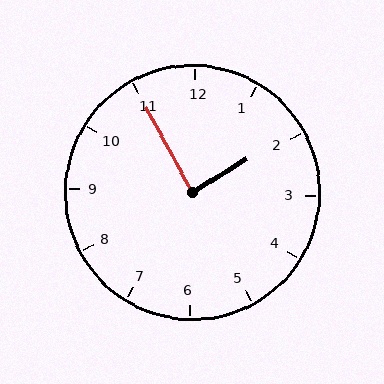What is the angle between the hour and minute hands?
Approximately 88 degrees.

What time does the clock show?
1:55.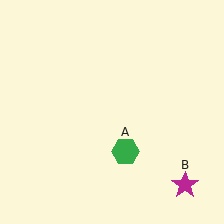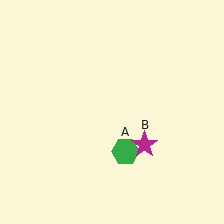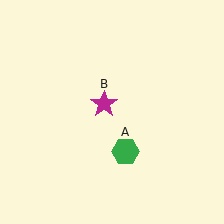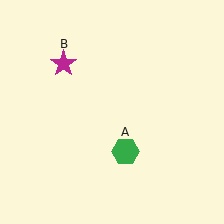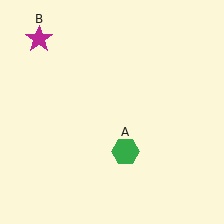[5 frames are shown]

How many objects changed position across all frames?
1 object changed position: magenta star (object B).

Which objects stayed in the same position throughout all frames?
Green hexagon (object A) remained stationary.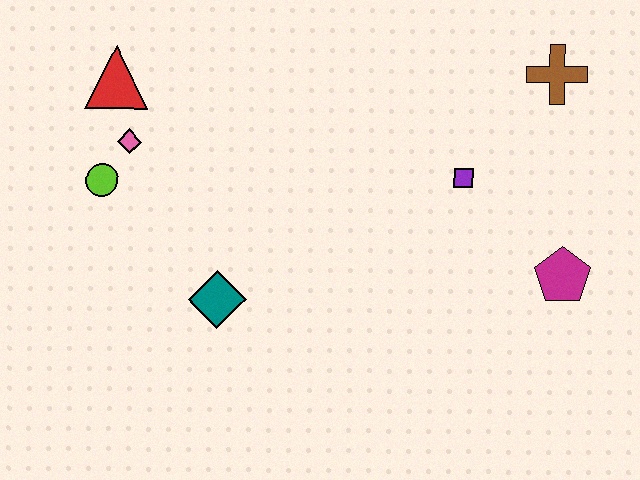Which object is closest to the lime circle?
The pink diamond is closest to the lime circle.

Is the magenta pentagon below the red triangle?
Yes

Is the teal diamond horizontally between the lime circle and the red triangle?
No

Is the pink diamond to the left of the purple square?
Yes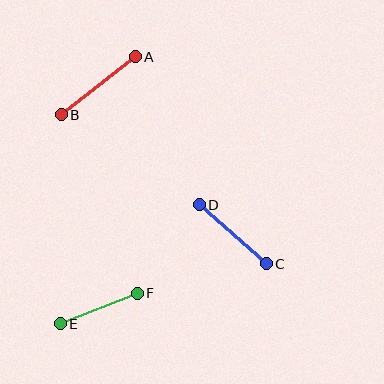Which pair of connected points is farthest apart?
Points A and B are farthest apart.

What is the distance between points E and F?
The distance is approximately 83 pixels.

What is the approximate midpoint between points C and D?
The midpoint is at approximately (233, 234) pixels.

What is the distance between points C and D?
The distance is approximately 89 pixels.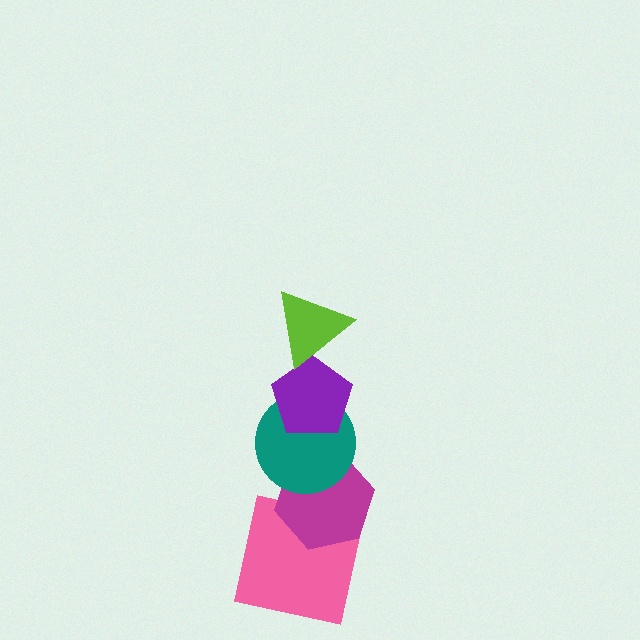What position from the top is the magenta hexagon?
The magenta hexagon is 4th from the top.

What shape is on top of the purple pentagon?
The lime triangle is on top of the purple pentagon.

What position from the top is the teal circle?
The teal circle is 3rd from the top.